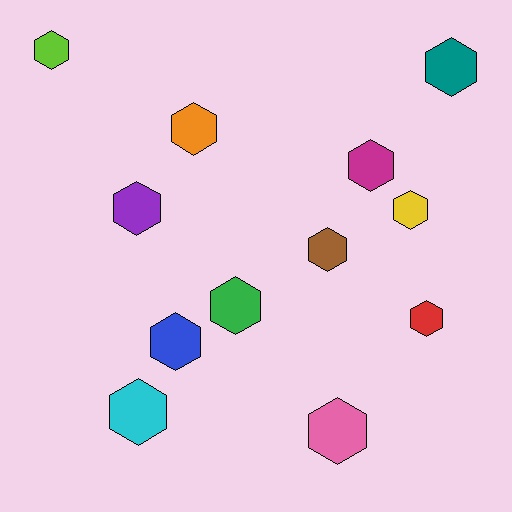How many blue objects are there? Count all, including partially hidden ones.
There is 1 blue object.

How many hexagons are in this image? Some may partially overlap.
There are 12 hexagons.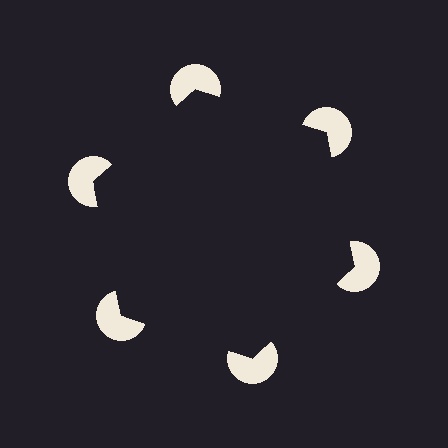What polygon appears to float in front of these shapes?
An illusory hexagon — its edges are inferred from the aligned wedge cuts in the pac-man discs, not physically drawn.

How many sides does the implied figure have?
6 sides.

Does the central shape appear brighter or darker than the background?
It typically appears slightly darker than the background, even though no actual brightness change is drawn.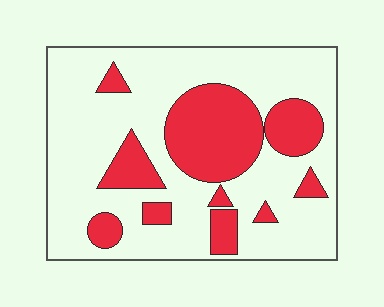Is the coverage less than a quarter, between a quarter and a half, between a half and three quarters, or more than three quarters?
Between a quarter and a half.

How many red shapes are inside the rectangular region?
10.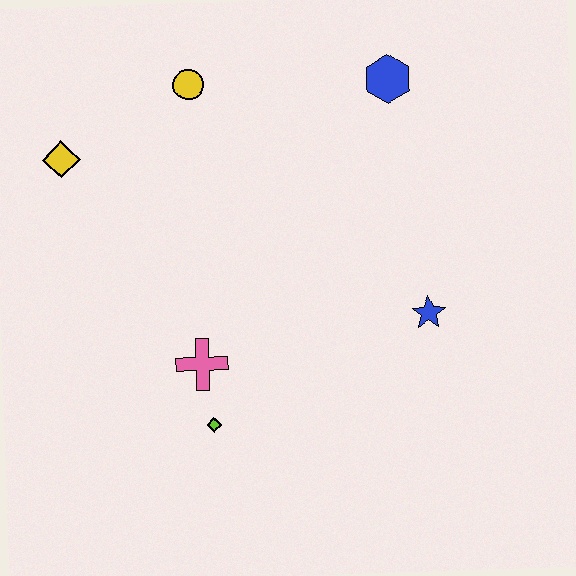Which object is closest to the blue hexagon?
The yellow circle is closest to the blue hexagon.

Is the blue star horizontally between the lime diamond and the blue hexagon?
No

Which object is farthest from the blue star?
The yellow diamond is farthest from the blue star.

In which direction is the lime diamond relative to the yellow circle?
The lime diamond is below the yellow circle.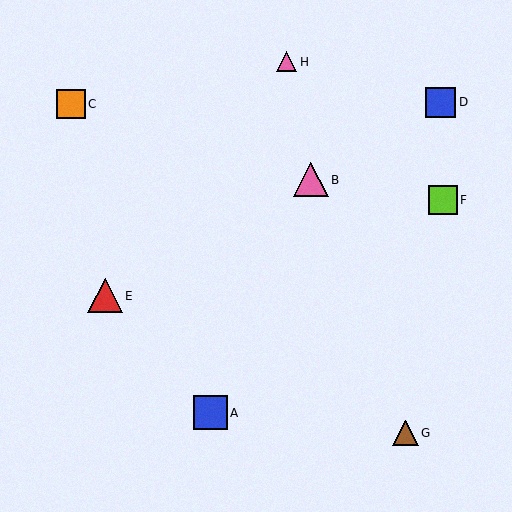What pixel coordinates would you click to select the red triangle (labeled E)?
Click at (105, 296) to select the red triangle E.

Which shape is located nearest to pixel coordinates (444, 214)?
The lime square (labeled F) at (443, 200) is nearest to that location.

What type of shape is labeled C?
Shape C is an orange square.